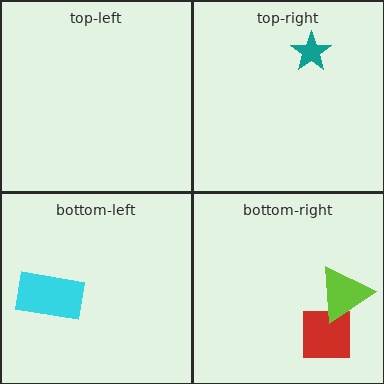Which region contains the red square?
The bottom-right region.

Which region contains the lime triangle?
The bottom-right region.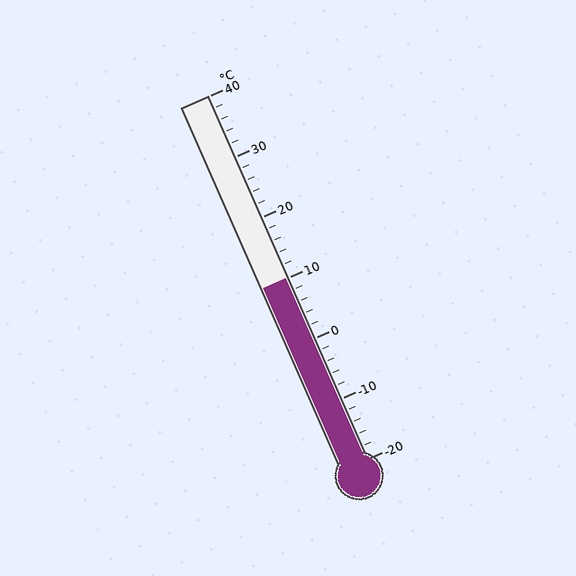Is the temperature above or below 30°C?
The temperature is below 30°C.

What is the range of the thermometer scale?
The thermometer scale ranges from -20°C to 40°C.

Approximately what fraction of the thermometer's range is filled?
The thermometer is filled to approximately 50% of its range.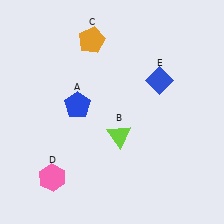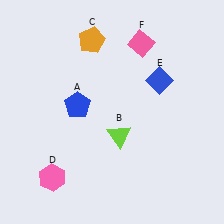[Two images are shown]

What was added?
A pink diamond (F) was added in Image 2.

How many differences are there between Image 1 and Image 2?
There is 1 difference between the two images.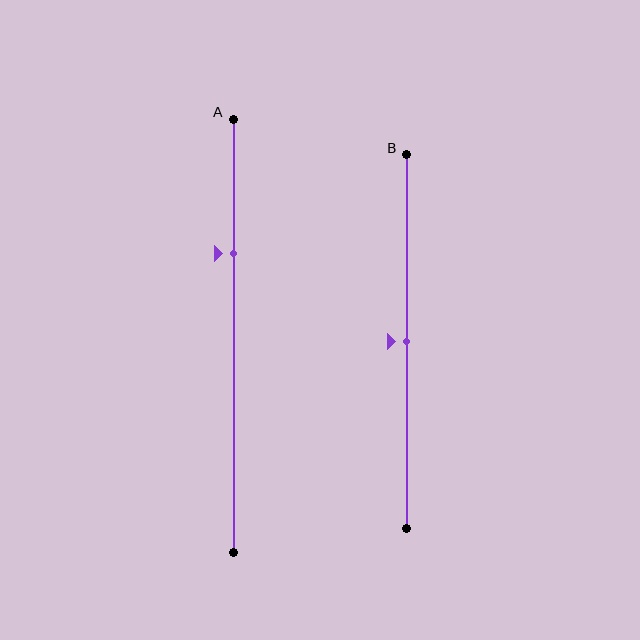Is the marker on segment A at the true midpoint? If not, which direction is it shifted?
No, the marker on segment A is shifted upward by about 19% of the segment length.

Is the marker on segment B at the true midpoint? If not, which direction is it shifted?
Yes, the marker on segment B is at the true midpoint.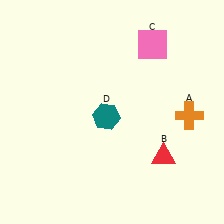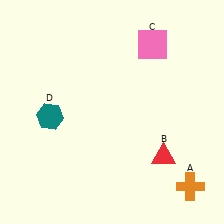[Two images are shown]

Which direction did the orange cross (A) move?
The orange cross (A) moved down.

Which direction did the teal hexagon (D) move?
The teal hexagon (D) moved left.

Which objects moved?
The objects that moved are: the orange cross (A), the teal hexagon (D).